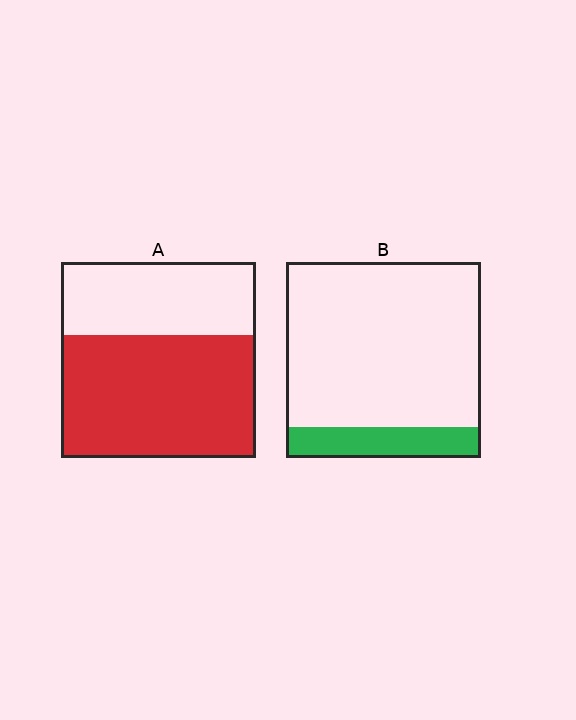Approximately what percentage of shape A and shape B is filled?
A is approximately 65% and B is approximately 15%.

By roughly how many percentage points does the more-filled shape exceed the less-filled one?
By roughly 45 percentage points (A over B).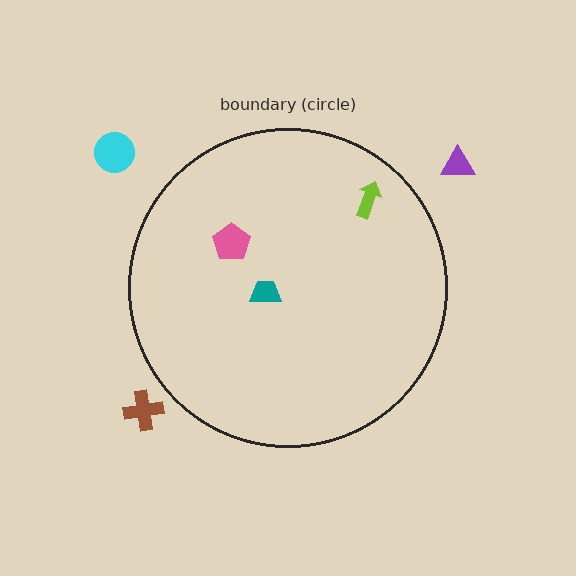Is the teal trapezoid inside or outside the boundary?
Inside.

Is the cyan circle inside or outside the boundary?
Outside.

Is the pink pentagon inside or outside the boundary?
Inside.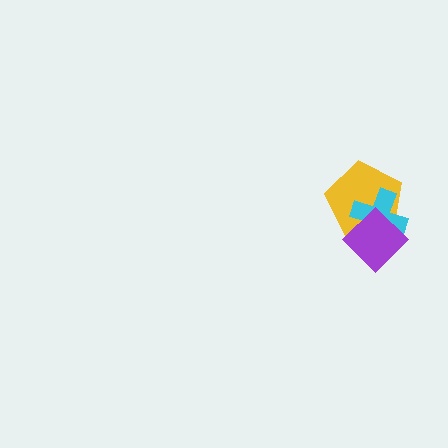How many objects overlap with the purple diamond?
2 objects overlap with the purple diamond.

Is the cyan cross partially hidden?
Yes, it is partially covered by another shape.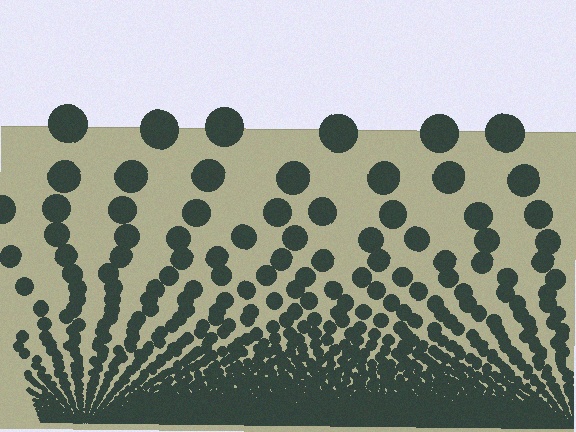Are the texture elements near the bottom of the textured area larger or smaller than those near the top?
Smaller. The gradient is inverted — elements near the bottom are smaller and denser.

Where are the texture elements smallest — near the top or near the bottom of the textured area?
Near the bottom.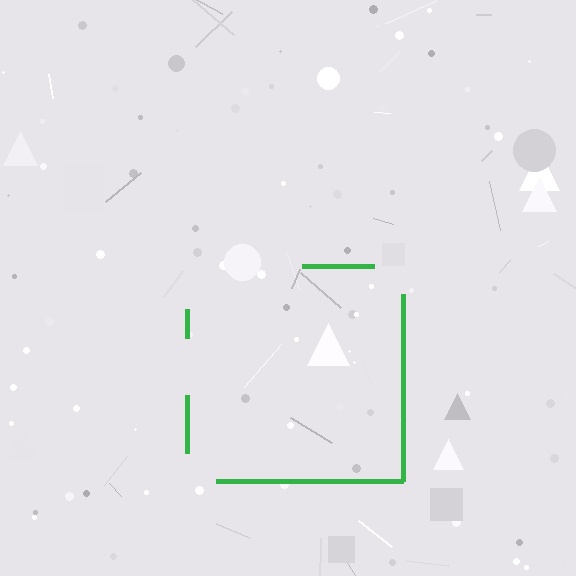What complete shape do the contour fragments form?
The contour fragments form a square.